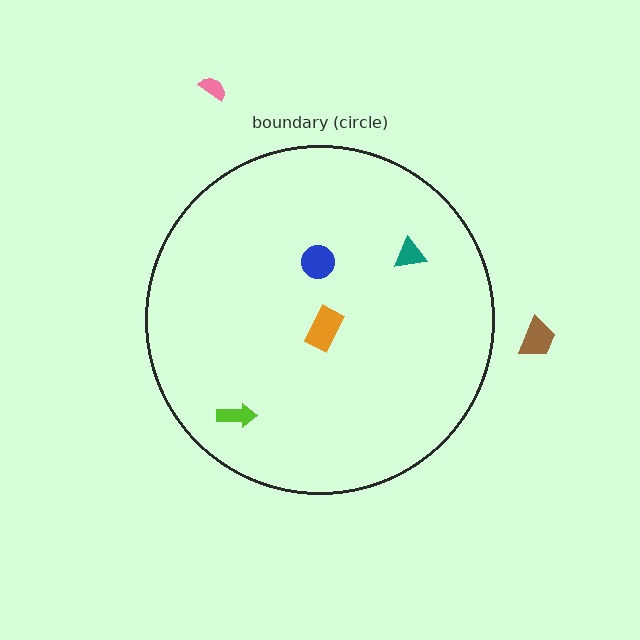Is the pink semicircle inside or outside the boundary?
Outside.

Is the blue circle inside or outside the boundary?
Inside.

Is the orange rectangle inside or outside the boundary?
Inside.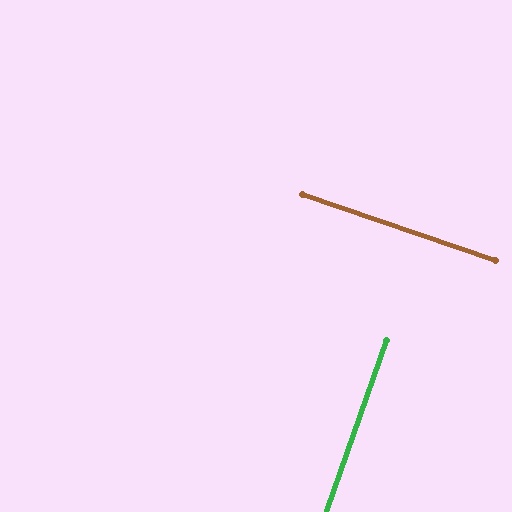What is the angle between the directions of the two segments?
Approximately 90 degrees.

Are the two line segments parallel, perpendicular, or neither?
Perpendicular — they meet at approximately 90°.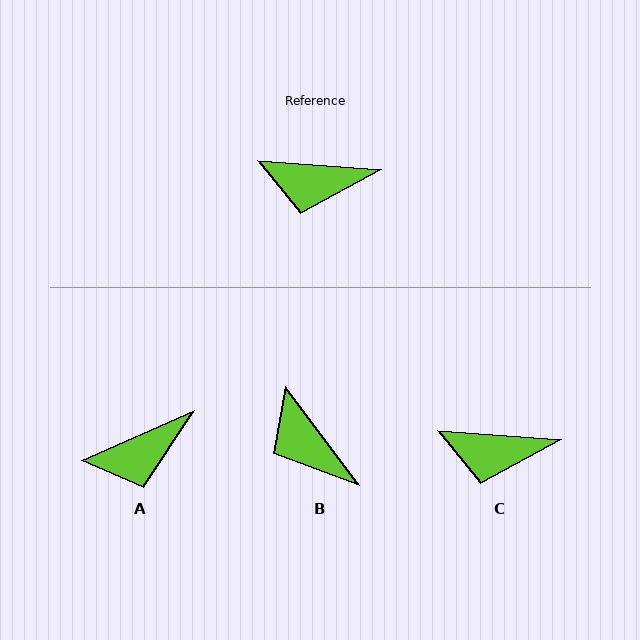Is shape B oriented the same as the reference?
No, it is off by about 49 degrees.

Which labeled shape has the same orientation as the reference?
C.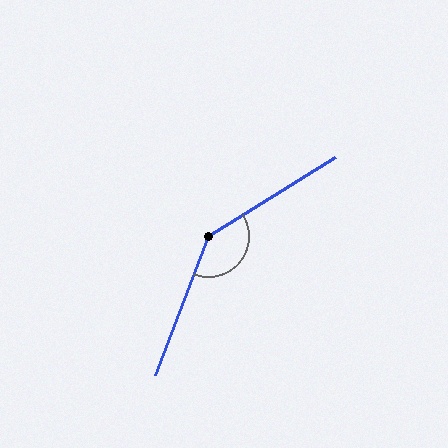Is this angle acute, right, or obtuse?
It is obtuse.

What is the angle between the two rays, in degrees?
Approximately 143 degrees.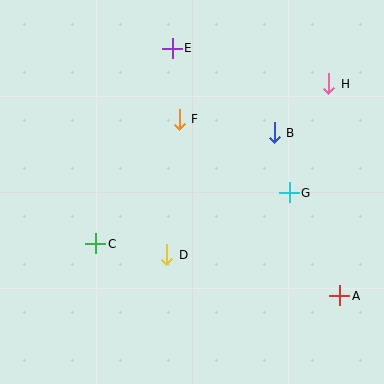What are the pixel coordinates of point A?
Point A is at (340, 296).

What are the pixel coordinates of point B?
Point B is at (274, 133).